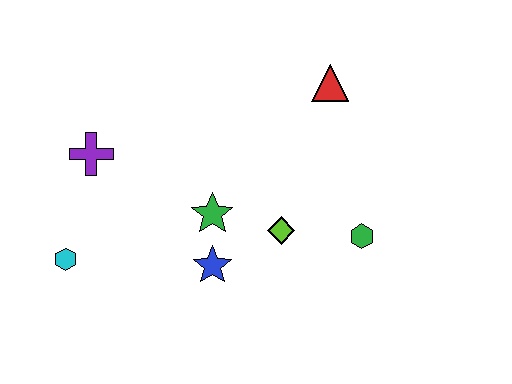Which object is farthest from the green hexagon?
The cyan hexagon is farthest from the green hexagon.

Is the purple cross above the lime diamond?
Yes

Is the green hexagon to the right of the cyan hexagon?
Yes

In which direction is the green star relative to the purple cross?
The green star is to the right of the purple cross.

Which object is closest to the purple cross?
The cyan hexagon is closest to the purple cross.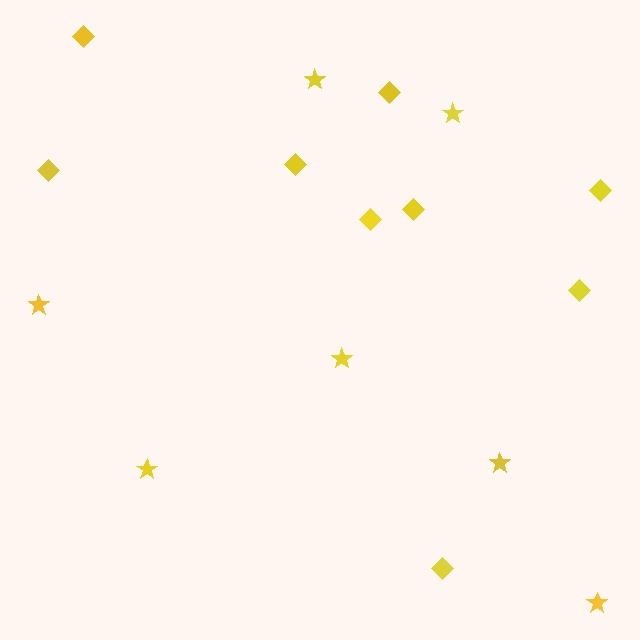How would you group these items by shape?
There are 2 groups: one group of diamonds (9) and one group of stars (7).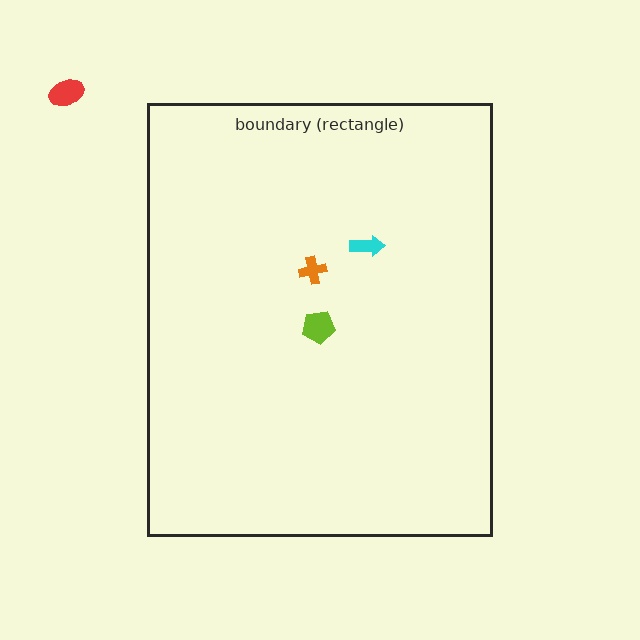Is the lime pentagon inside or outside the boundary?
Inside.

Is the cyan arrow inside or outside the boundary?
Inside.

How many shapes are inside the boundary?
3 inside, 1 outside.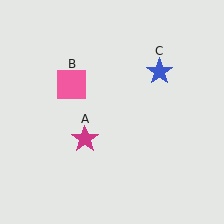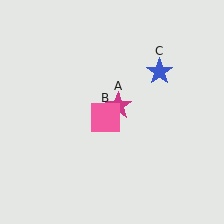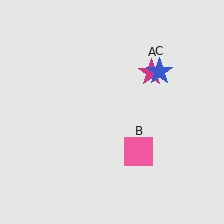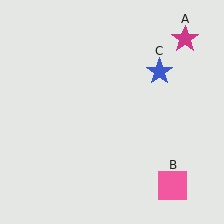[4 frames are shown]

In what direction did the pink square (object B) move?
The pink square (object B) moved down and to the right.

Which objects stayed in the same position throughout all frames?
Blue star (object C) remained stationary.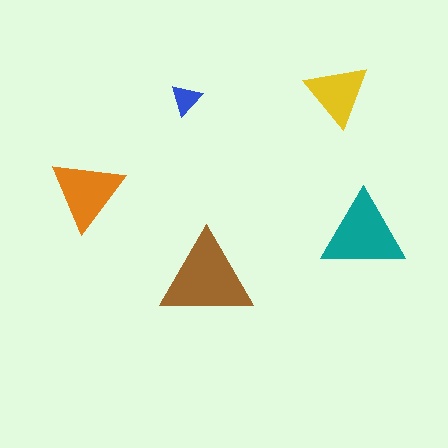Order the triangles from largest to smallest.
the brown one, the teal one, the orange one, the yellow one, the blue one.